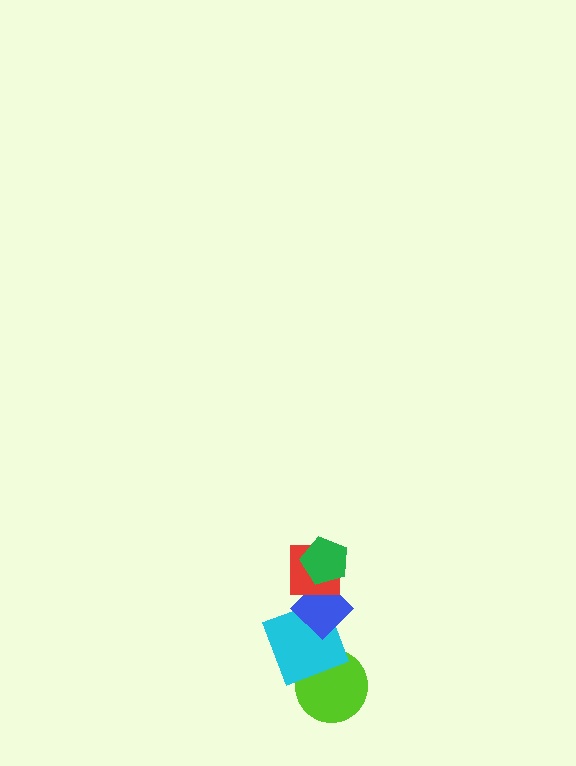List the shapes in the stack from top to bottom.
From top to bottom: the green pentagon, the red square, the blue diamond, the cyan square, the lime circle.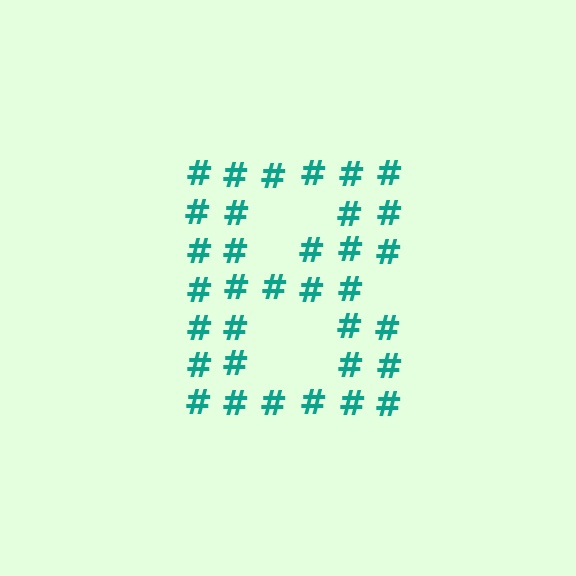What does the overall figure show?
The overall figure shows the letter B.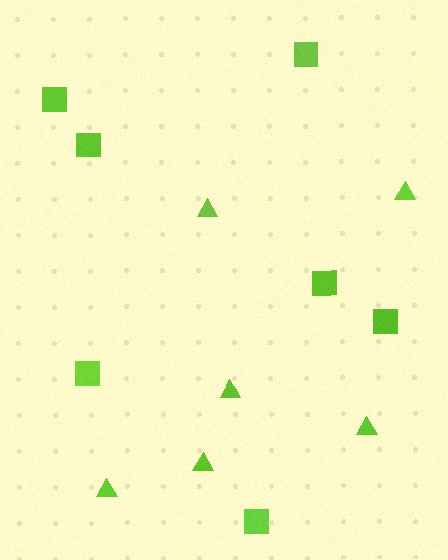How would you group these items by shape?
There are 2 groups: one group of squares (7) and one group of triangles (6).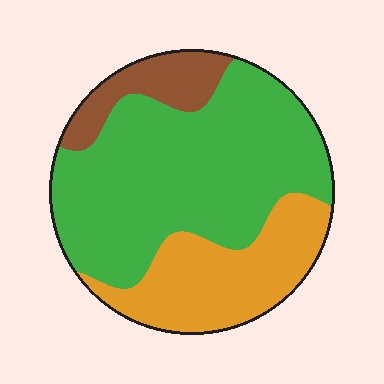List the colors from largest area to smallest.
From largest to smallest: green, orange, brown.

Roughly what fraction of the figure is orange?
Orange takes up about one quarter (1/4) of the figure.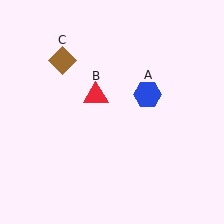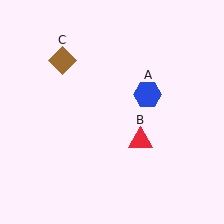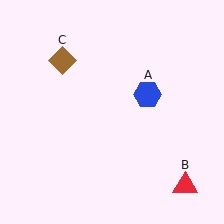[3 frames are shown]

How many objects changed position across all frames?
1 object changed position: red triangle (object B).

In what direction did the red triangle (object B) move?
The red triangle (object B) moved down and to the right.